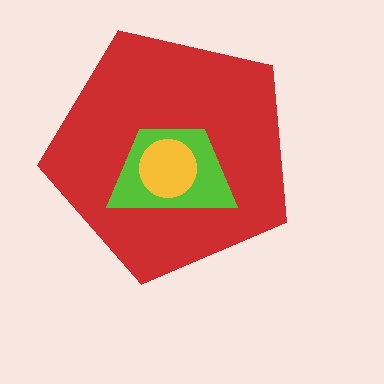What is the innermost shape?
The yellow circle.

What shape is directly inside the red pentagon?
The lime trapezoid.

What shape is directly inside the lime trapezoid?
The yellow circle.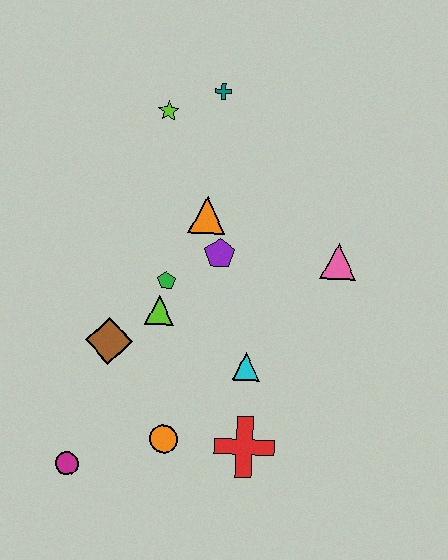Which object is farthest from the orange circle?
The teal cross is farthest from the orange circle.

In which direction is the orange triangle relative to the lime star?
The orange triangle is below the lime star.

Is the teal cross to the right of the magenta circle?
Yes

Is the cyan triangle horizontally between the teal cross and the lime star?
No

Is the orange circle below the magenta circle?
No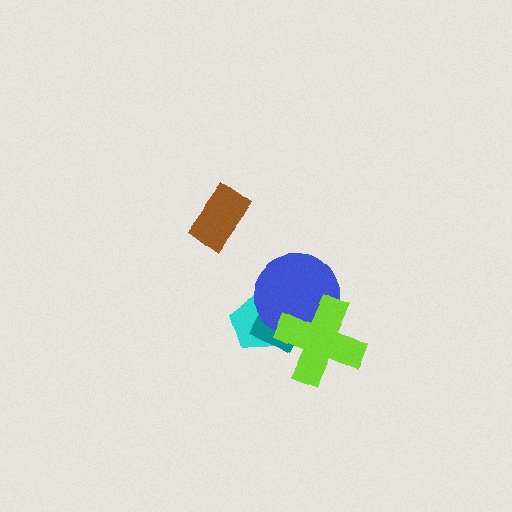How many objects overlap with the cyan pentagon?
3 objects overlap with the cyan pentagon.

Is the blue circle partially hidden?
Yes, it is partially covered by another shape.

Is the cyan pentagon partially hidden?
Yes, it is partially covered by another shape.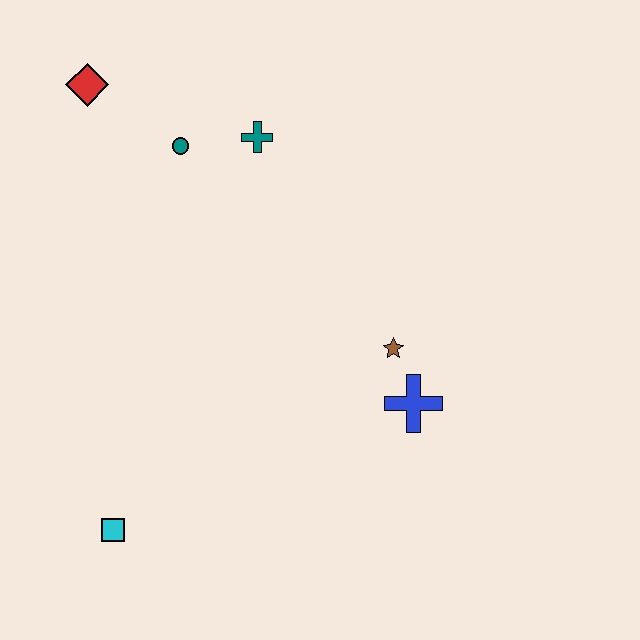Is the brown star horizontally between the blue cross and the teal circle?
Yes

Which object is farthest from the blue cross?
The red diamond is farthest from the blue cross.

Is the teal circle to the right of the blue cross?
No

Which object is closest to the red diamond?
The teal circle is closest to the red diamond.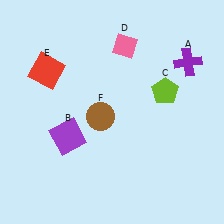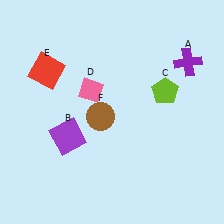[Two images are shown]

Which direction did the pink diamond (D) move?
The pink diamond (D) moved down.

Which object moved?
The pink diamond (D) moved down.